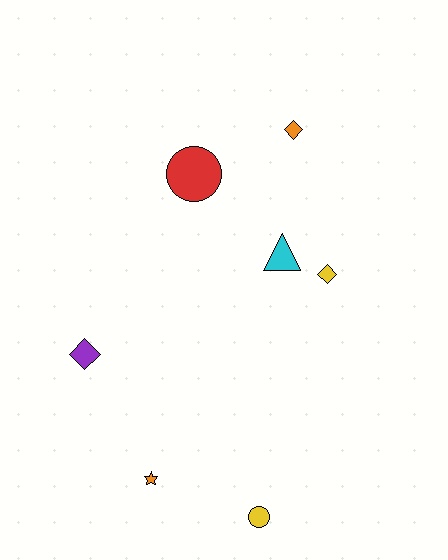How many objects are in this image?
There are 7 objects.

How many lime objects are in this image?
There are no lime objects.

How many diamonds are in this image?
There are 3 diamonds.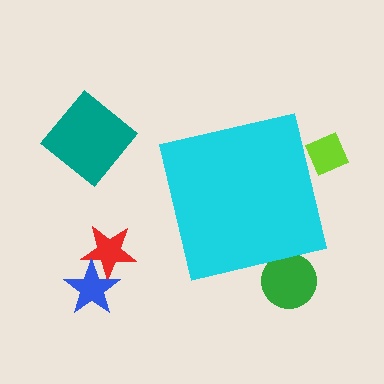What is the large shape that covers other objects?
A cyan square.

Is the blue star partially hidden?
No, the blue star is fully visible.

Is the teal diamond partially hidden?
No, the teal diamond is fully visible.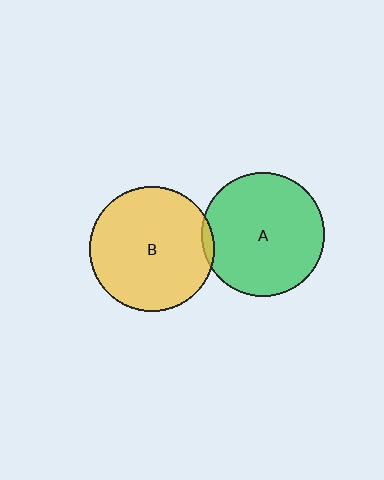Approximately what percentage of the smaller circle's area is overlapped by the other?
Approximately 5%.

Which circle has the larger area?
Circle B (yellow).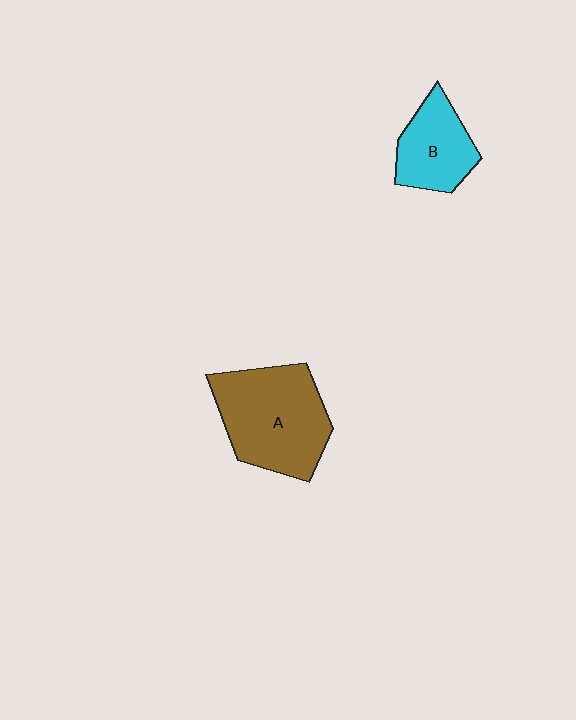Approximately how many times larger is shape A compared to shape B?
Approximately 1.7 times.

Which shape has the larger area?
Shape A (brown).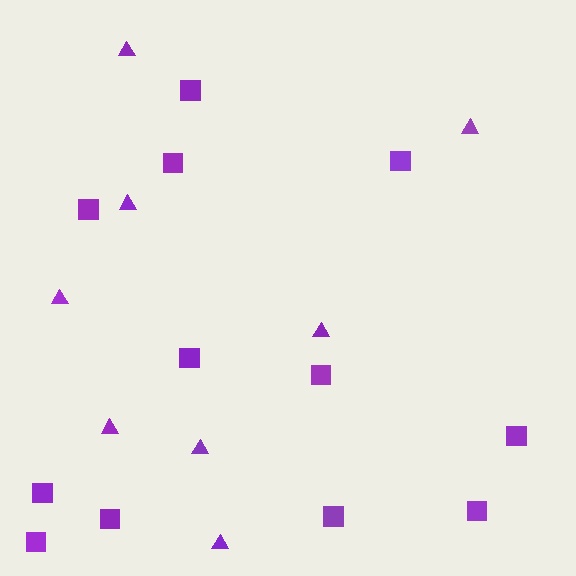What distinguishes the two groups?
There are 2 groups: one group of squares (12) and one group of triangles (8).